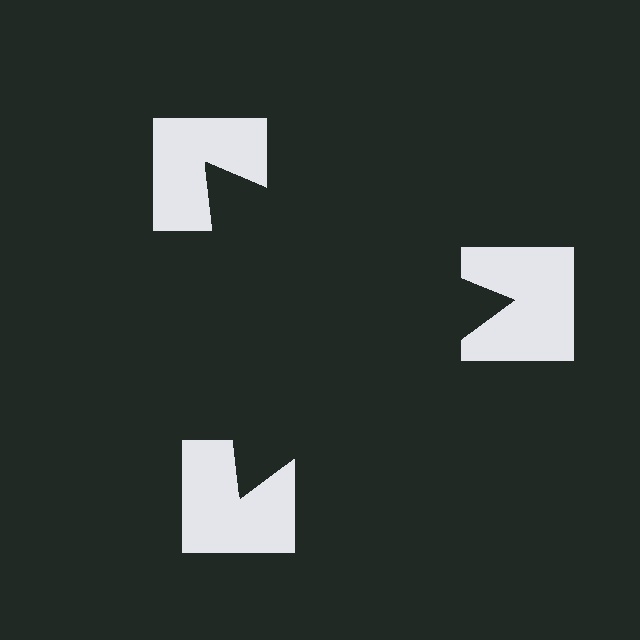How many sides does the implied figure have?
3 sides.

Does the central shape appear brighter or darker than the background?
It typically appears slightly darker than the background, even though no actual brightness change is drawn.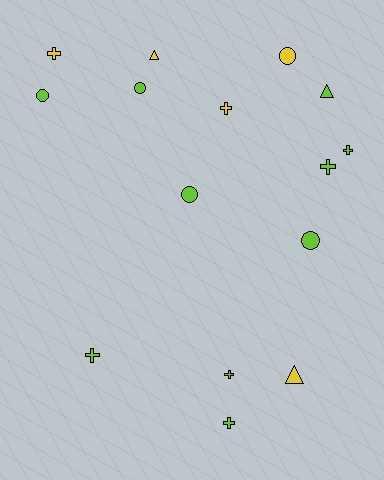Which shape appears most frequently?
Cross, with 7 objects.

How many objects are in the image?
There are 15 objects.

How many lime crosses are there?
There are 5 lime crosses.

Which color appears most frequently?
Lime, with 10 objects.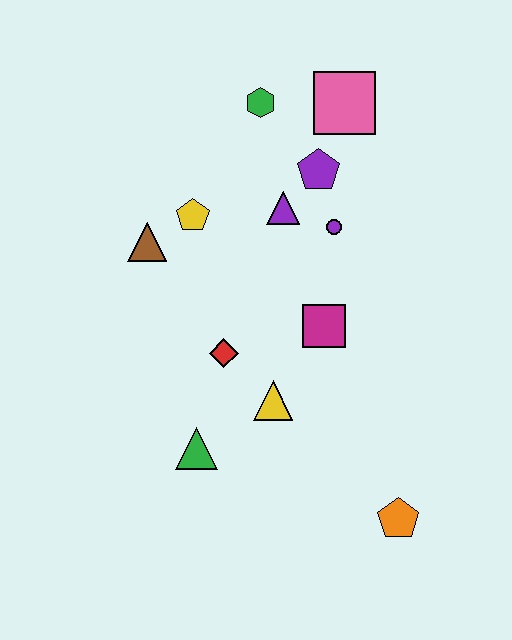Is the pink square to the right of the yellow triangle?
Yes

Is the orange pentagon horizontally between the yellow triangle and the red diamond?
No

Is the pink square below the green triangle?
No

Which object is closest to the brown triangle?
The yellow pentagon is closest to the brown triangle.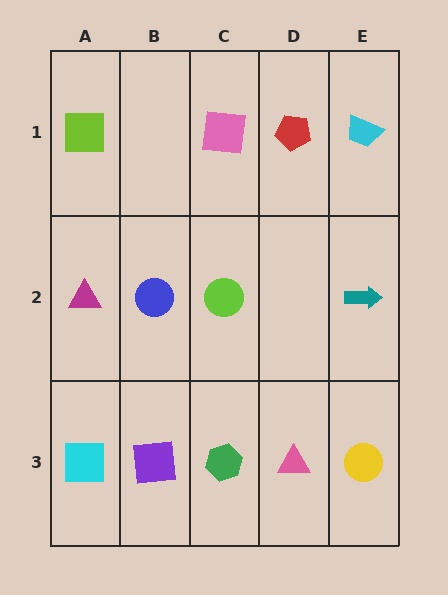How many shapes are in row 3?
5 shapes.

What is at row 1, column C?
A pink square.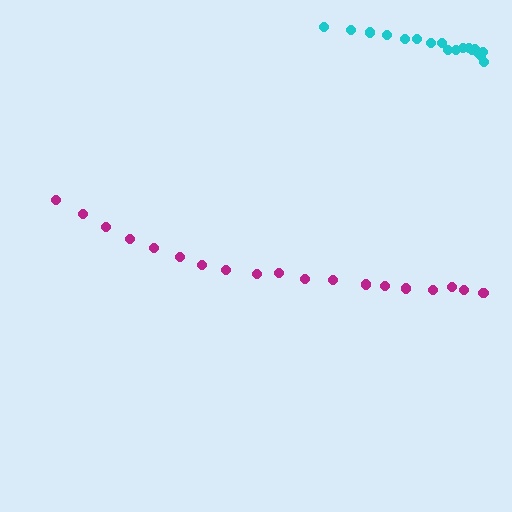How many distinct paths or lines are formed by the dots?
There are 2 distinct paths.